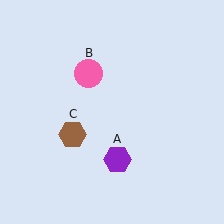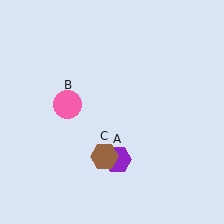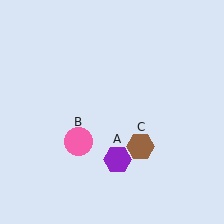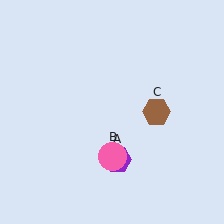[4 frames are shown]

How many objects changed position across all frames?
2 objects changed position: pink circle (object B), brown hexagon (object C).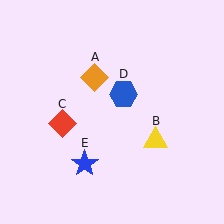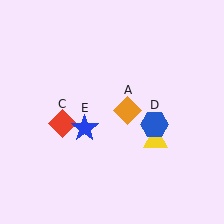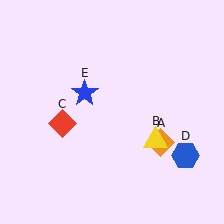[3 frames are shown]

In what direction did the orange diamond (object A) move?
The orange diamond (object A) moved down and to the right.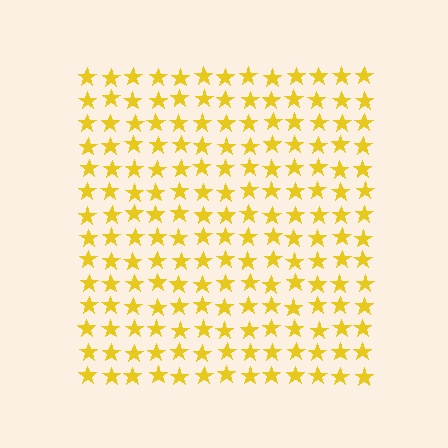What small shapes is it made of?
It is made of small stars.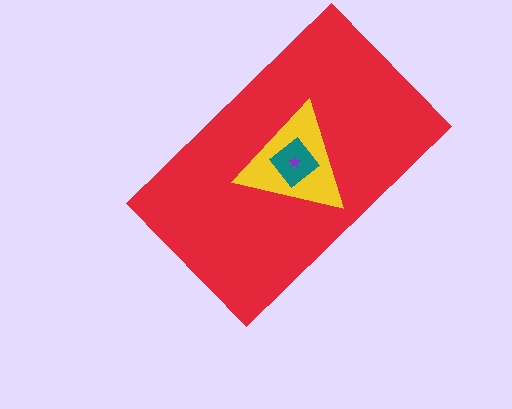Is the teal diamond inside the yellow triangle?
Yes.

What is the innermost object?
The purple star.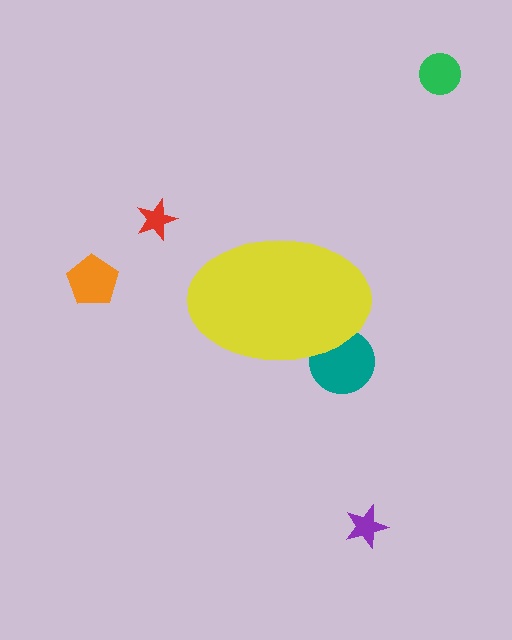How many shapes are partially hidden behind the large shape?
1 shape is partially hidden.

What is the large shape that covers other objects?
A yellow ellipse.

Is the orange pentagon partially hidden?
No, the orange pentagon is fully visible.